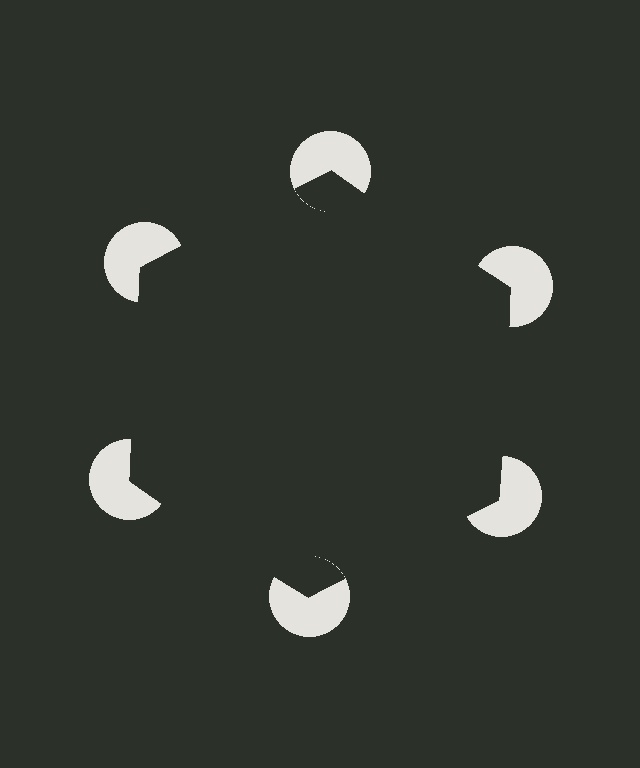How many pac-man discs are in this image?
There are 6 — one at each vertex of the illusory hexagon.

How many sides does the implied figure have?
6 sides.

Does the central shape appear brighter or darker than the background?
It typically appears slightly darker than the background, even though no actual brightness change is drawn.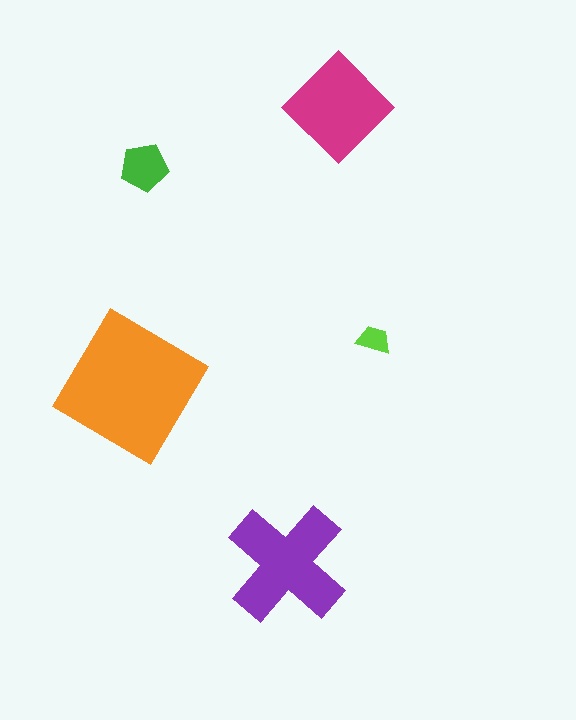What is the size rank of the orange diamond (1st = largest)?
1st.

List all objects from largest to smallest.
The orange diamond, the purple cross, the magenta diamond, the green pentagon, the lime trapezoid.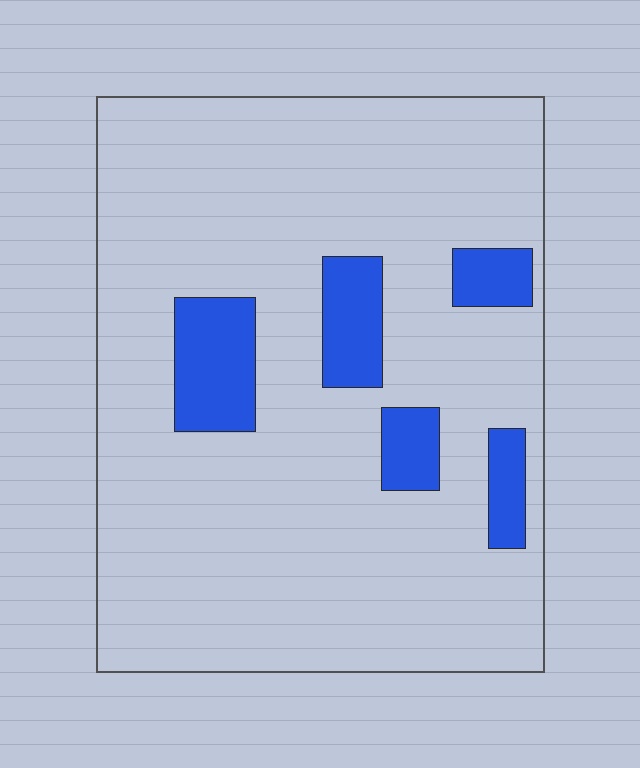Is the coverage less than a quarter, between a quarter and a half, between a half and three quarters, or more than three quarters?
Less than a quarter.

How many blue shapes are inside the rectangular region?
5.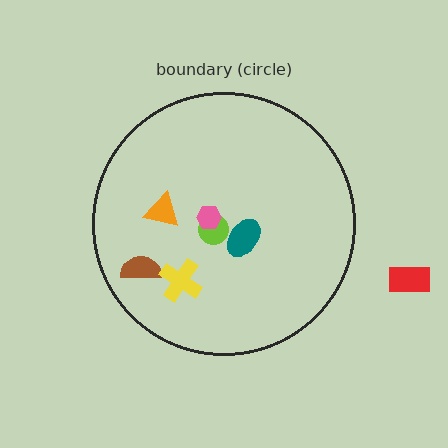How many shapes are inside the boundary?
6 inside, 1 outside.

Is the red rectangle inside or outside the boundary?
Outside.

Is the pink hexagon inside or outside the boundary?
Inside.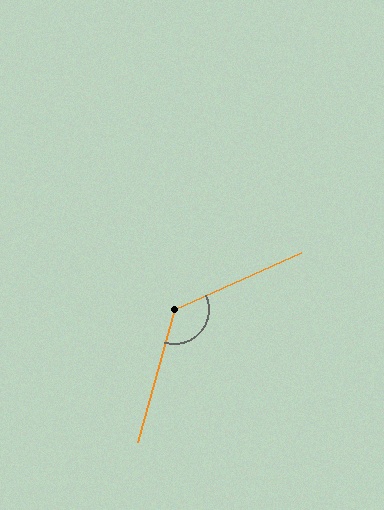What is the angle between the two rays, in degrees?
Approximately 130 degrees.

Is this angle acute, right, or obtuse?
It is obtuse.